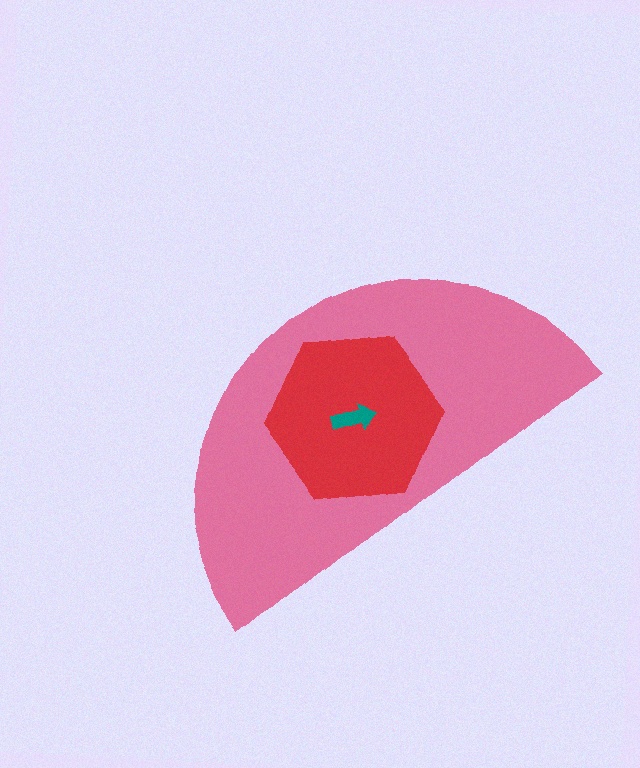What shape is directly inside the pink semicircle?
The red hexagon.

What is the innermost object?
The teal arrow.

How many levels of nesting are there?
3.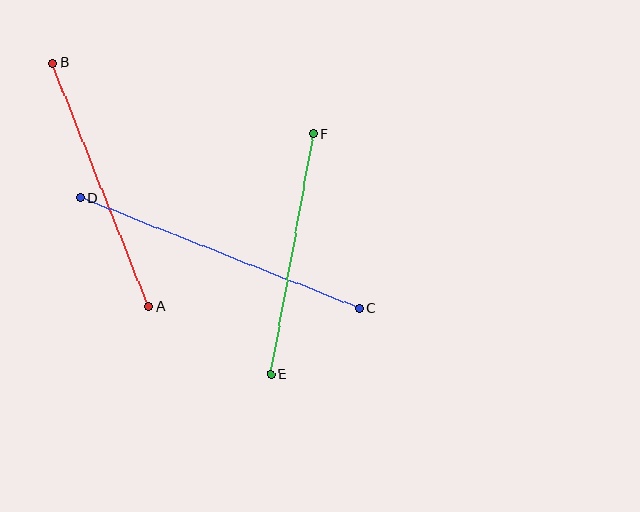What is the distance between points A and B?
The distance is approximately 261 pixels.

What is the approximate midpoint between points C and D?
The midpoint is at approximately (220, 253) pixels.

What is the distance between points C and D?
The distance is approximately 300 pixels.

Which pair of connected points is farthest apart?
Points C and D are farthest apart.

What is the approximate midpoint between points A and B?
The midpoint is at approximately (101, 185) pixels.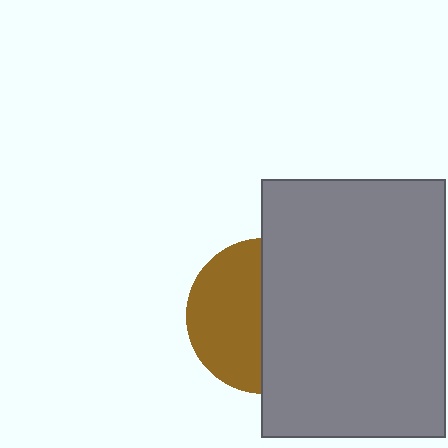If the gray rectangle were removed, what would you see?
You would see the complete brown circle.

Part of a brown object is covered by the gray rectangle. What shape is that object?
It is a circle.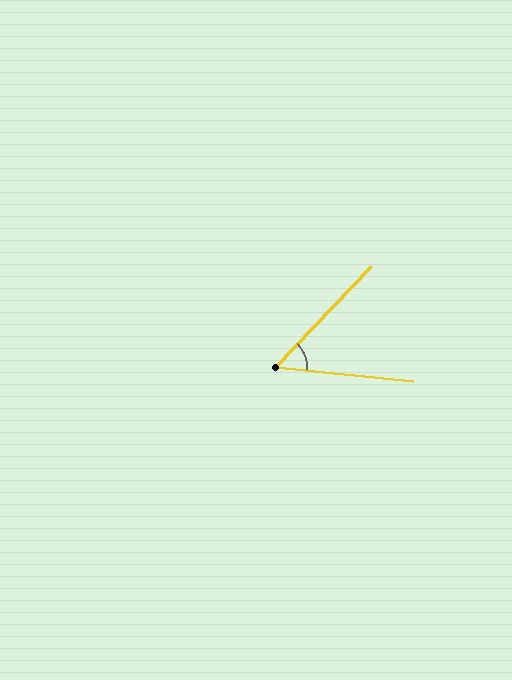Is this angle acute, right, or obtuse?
It is acute.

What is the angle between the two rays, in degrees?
Approximately 52 degrees.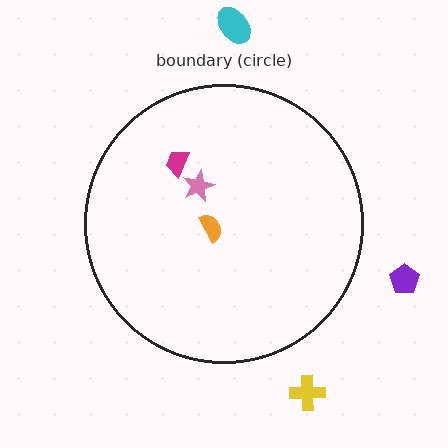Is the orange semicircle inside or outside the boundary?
Inside.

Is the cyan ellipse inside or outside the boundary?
Outside.